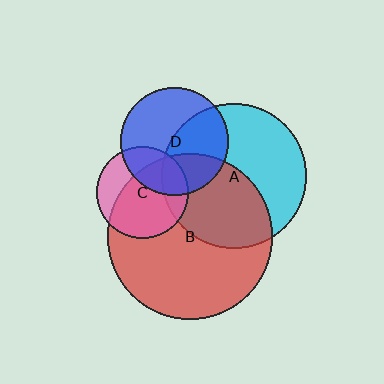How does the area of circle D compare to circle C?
Approximately 1.4 times.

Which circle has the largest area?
Circle B (red).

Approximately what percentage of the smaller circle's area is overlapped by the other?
Approximately 20%.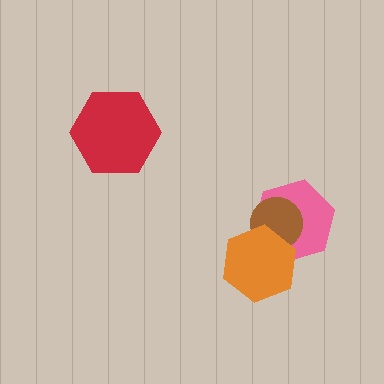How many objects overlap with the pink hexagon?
2 objects overlap with the pink hexagon.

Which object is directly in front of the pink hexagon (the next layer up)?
The brown circle is directly in front of the pink hexagon.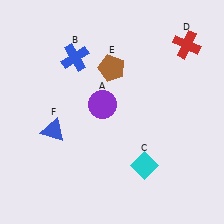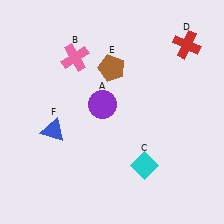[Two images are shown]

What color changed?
The cross (B) changed from blue in Image 1 to pink in Image 2.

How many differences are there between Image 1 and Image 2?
There is 1 difference between the two images.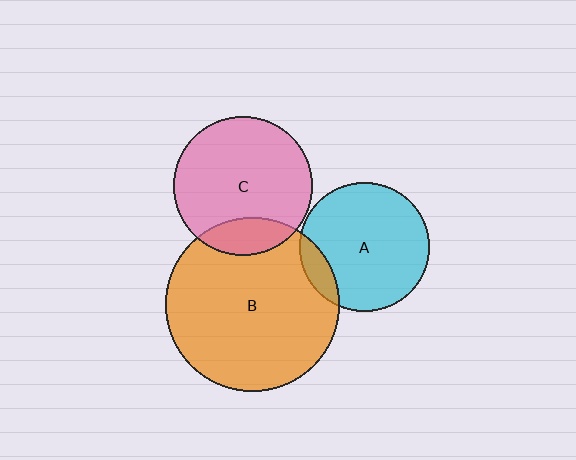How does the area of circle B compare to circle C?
Approximately 1.6 times.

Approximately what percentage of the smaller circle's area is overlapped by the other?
Approximately 15%.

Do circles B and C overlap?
Yes.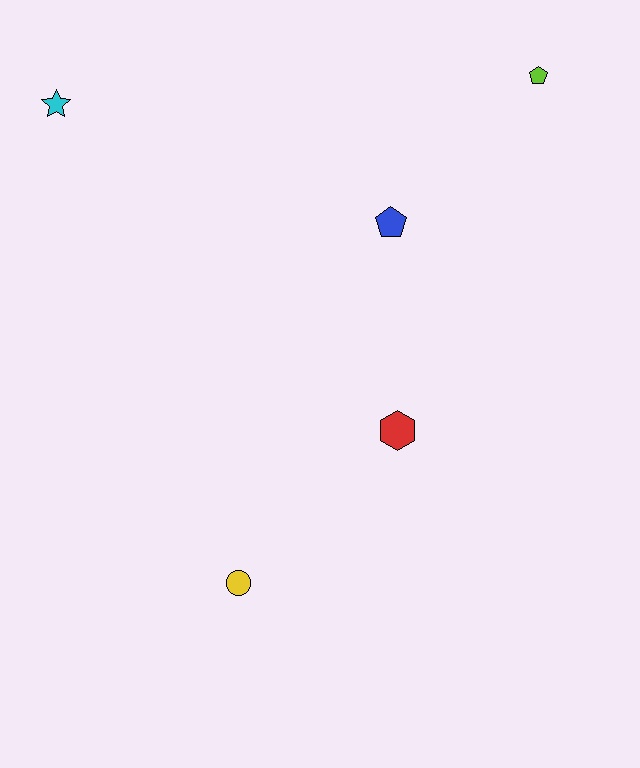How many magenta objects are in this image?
There are no magenta objects.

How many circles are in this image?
There is 1 circle.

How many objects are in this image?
There are 5 objects.